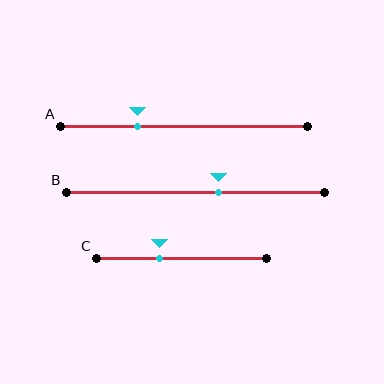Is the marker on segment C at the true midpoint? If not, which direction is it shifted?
No, the marker on segment C is shifted to the left by about 13% of the segment length.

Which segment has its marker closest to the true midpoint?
Segment B has its marker closest to the true midpoint.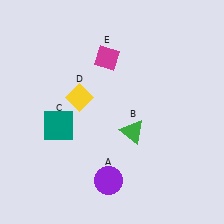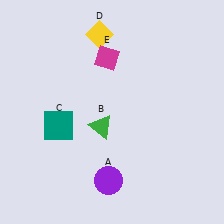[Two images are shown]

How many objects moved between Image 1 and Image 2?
2 objects moved between the two images.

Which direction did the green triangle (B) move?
The green triangle (B) moved left.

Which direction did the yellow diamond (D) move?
The yellow diamond (D) moved up.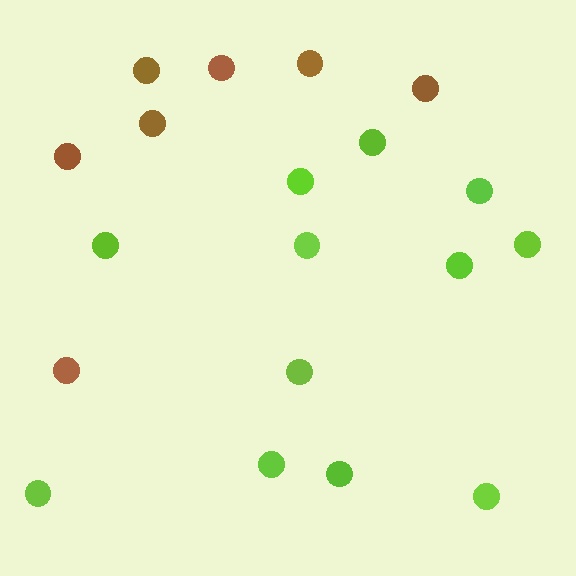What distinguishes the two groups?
There are 2 groups: one group of brown circles (7) and one group of lime circles (12).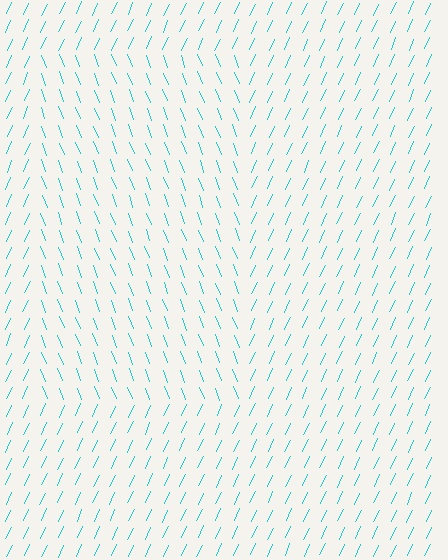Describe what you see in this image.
The image is filled with small cyan line segments. A rectangle region in the image has lines oriented differently from the surrounding lines, creating a visible texture boundary.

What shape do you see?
I see a rectangle.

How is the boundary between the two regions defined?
The boundary is defined purely by a change in line orientation (approximately 45 degrees difference). All lines are the same color and thickness.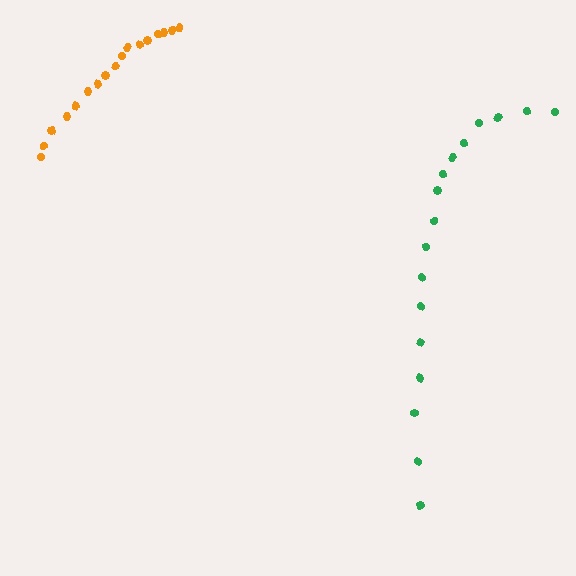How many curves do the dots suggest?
There are 2 distinct paths.